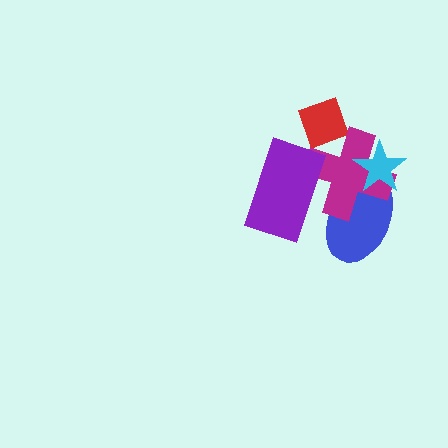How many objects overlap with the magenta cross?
4 objects overlap with the magenta cross.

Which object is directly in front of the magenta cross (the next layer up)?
The cyan star is directly in front of the magenta cross.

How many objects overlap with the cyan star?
2 objects overlap with the cyan star.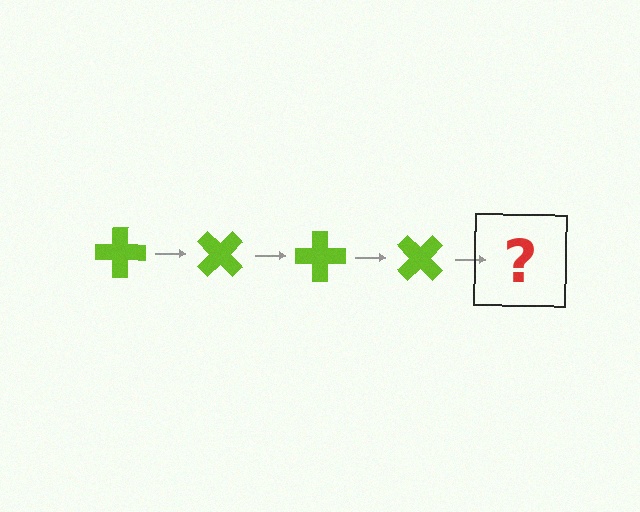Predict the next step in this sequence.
The next step is a lime cross rotated 180 degrees.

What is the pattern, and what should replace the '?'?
The pattern is that the cross rotates 45 degrees each step. The '?' should be a lime cross rotated 180 degrees.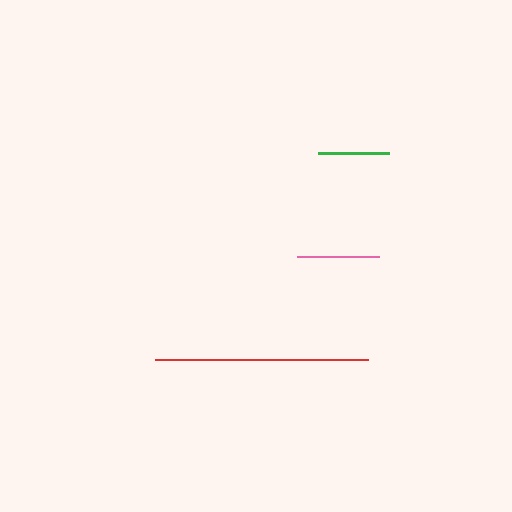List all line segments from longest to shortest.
From longest to shortest: red, pink, green.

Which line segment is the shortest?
The green line is the shortest at approximately 71 pixels.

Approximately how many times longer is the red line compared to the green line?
The red line is approximately 3.0 times the length of the green line.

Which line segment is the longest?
The red line is the longest at approximately 213 pixels.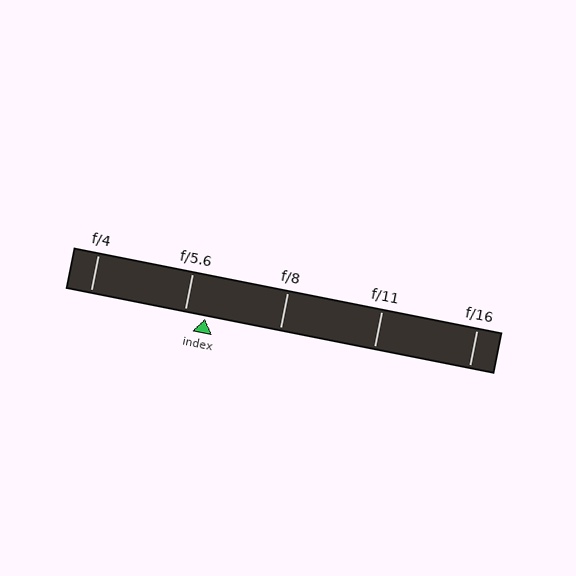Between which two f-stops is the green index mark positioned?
The index mark is between f/5.6 and f/8.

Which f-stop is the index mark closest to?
The index mark is closest to f/5.6.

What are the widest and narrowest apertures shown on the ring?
The widest aperture shown is f/4 and the narrowest is f/16.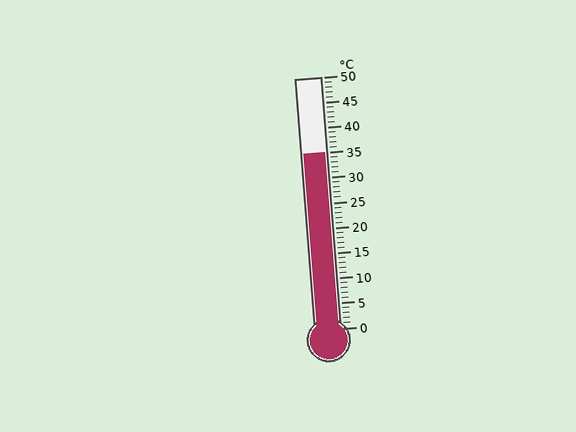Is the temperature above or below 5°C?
The temperature is above 5°C.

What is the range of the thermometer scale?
The thermometer scale ranges from 0°C to 50°C.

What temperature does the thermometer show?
The thermometer shows approximately 35°C.